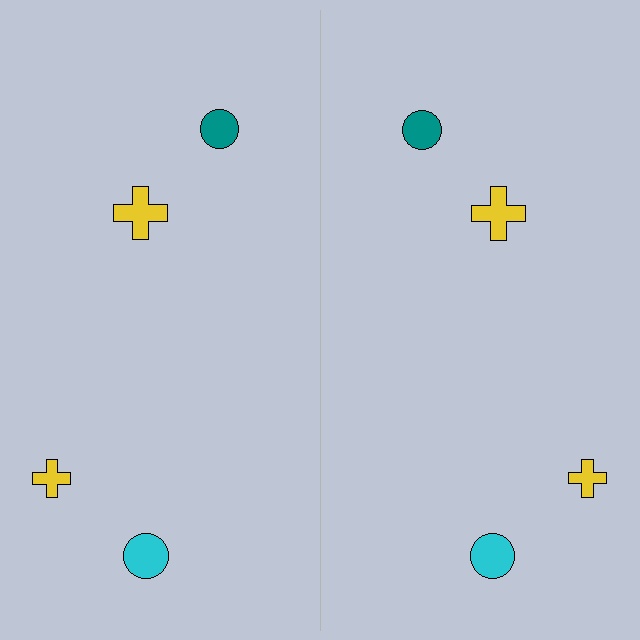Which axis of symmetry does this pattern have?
The pattern has a vertical axis of symmetry running through the center of the image.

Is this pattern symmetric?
Yes, this pattern has bilateral (reflection) symmetry.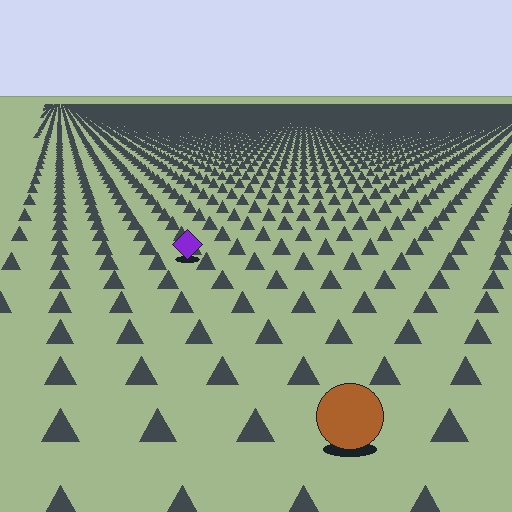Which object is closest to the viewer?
The brown circle is closest. The texture marks near it are larger and more spread out.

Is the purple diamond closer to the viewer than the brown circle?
No. The brown circle is closer — you can tell from the texture gradient: the ground texture is coarser near it.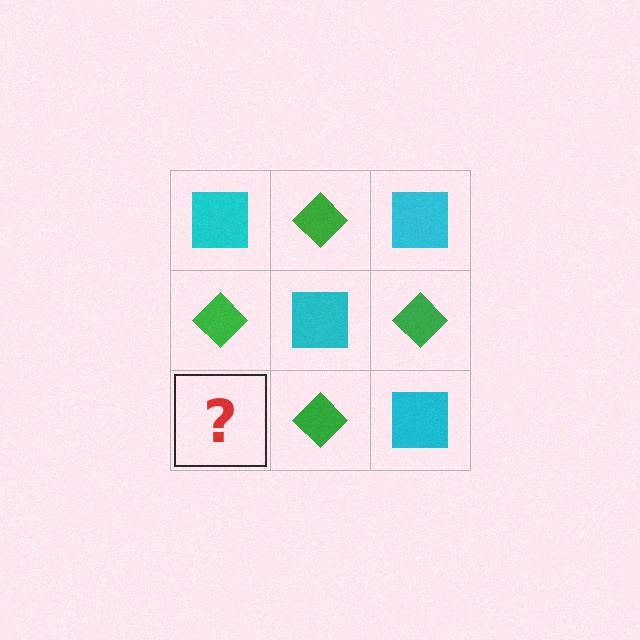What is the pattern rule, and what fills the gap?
The rule is that it alternates cyan square and green diamond in a checkerboard pattern. The gap should be filled with a cyan square.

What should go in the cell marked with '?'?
The missing cell should contain a cyan square.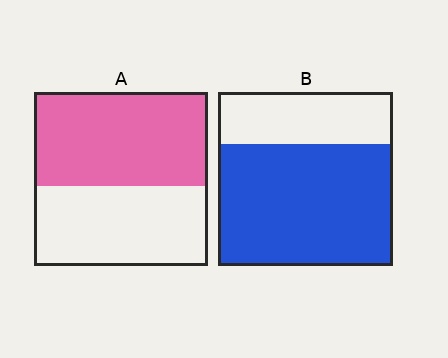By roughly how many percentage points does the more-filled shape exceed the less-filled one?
By roughly 15 percentage points (B over A).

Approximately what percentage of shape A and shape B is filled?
A is approximately 55% and B is approximately 70%.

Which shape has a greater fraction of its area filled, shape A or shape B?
Shape B.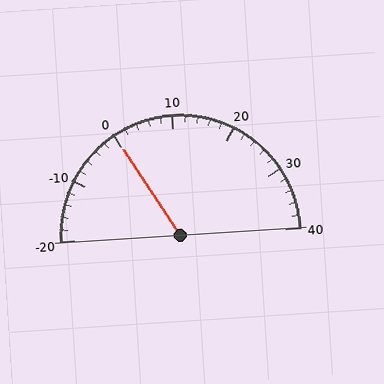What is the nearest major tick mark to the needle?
The nearest major tick mark is 0.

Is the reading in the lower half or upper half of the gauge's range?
The reading is in the lower half of the range (-20 to 40).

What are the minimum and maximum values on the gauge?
The gauge ranges from -20 to 40.